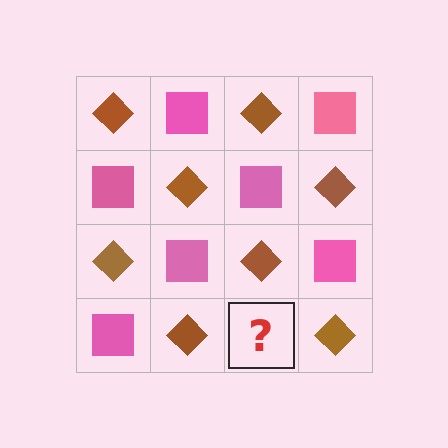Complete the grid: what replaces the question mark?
The question mark should be replaced with a pink square.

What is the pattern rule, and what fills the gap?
The rule is that it alternates brown diamond and pink square in a checkerboard pattern. The gap should be filled with a pink square.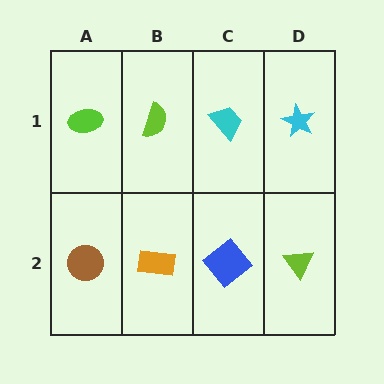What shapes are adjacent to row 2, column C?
A cyan trapezoid (row 1, column C), an orange rectangle (row 2, column B), a lime triangle (row 2, column D).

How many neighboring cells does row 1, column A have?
2.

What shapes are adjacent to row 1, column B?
An orange rectangle (row 2, column B), a lime ellipse (row 1, column A), a cyan trapezoid (row 1, column C).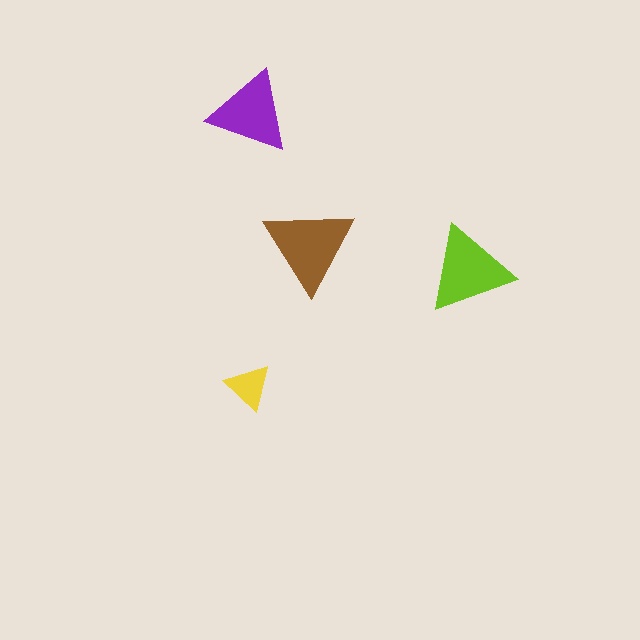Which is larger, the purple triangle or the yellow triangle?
The purple one.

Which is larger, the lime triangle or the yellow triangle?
The lime one.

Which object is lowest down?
The yellow triangle is bottommost.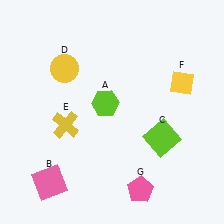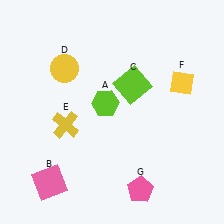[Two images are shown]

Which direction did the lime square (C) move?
The lime square (C) moved up.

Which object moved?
The lime square (C) moved up.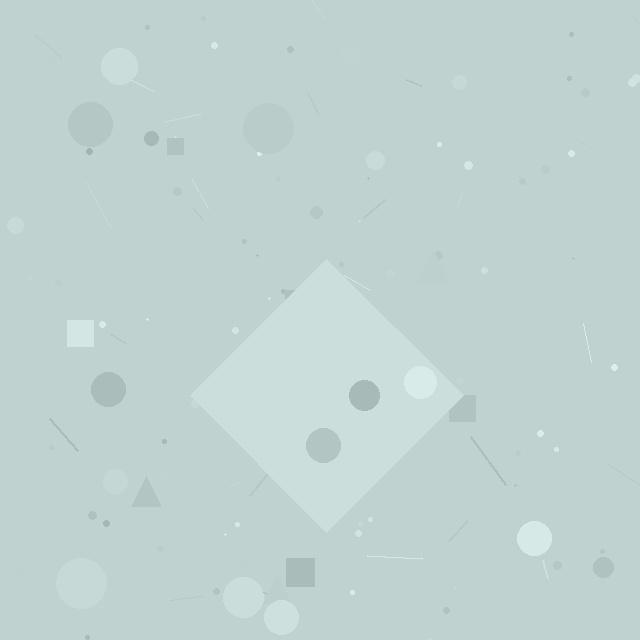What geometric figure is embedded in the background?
A diamond is embedded in the background.